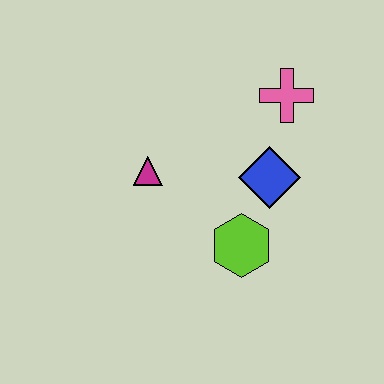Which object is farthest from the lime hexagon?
The pink cross is farthest from the lime hexagon.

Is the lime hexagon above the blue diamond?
No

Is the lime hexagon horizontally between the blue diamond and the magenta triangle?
Yes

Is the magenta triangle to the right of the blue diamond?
No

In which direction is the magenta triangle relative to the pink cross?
The magenta triangle is to the left of the pink cross.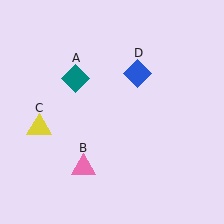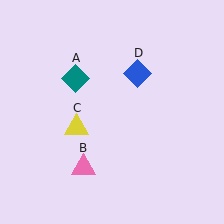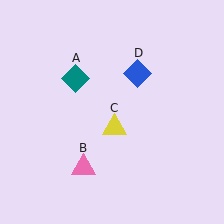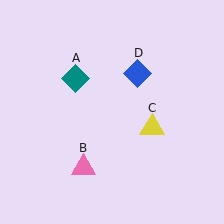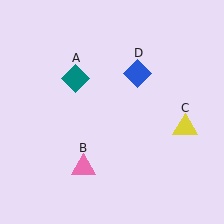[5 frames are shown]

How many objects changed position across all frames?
1 object changed position: yellow triangle (object C).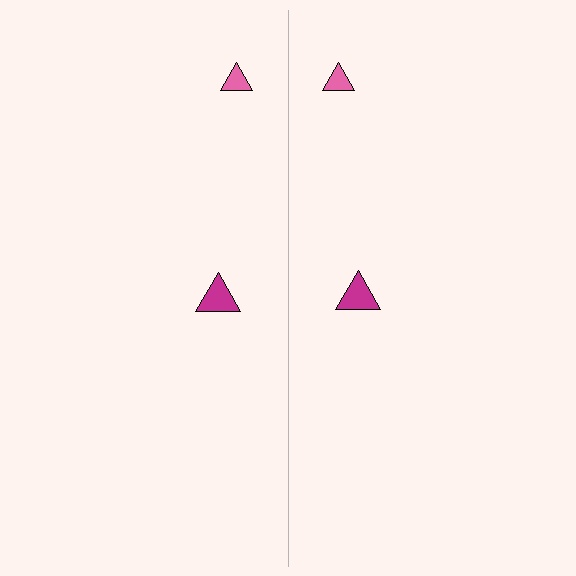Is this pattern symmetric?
Yes, this pattern has bilateral (reflection) symmetry.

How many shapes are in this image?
There are 4 shapes in this image.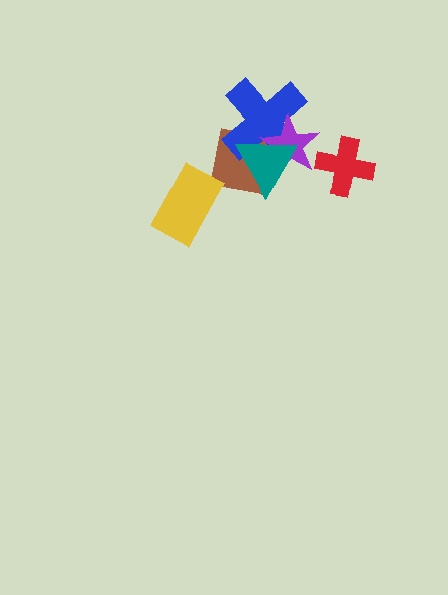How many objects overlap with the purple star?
3 objects overlap with the purple star.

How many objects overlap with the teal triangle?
3 objects overlap with the teal triangle.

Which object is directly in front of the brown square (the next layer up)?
The blue cross is directly in front of the brown square.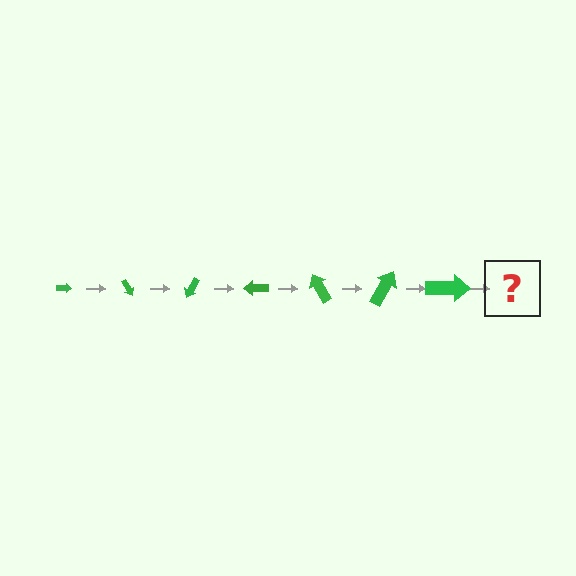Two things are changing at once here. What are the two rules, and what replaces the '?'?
The two rules are that the arrow grows larger each step and it rotates 60 degrees each step. The '?' should be an arrow, larger than the previous one and rotated 420 degrees from the start.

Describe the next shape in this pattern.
It should be an arrow, larger than the previous one and rotated 420 degrees from the start.